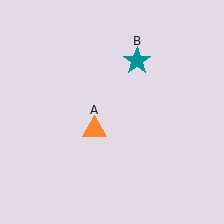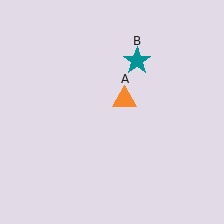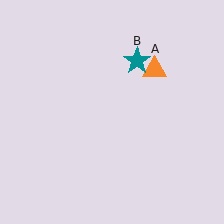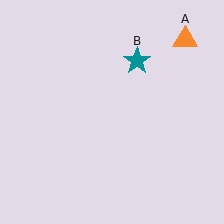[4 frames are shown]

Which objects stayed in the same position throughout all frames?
Teal star (object B) remained stationary.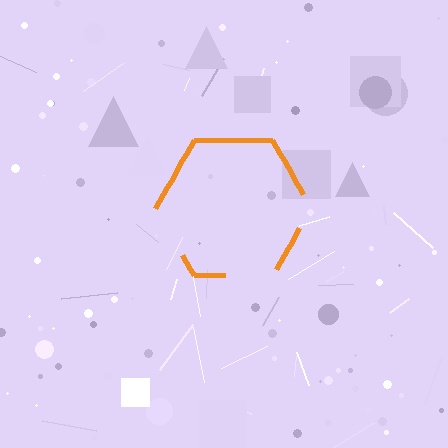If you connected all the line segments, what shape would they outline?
They would outline a hexagon.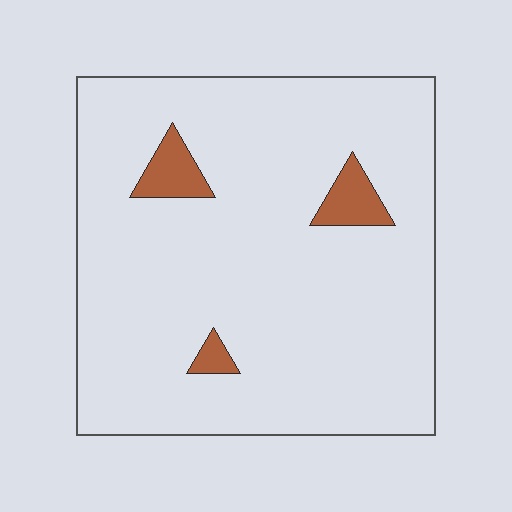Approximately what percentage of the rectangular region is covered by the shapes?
Approximately 5%.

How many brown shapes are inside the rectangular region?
3.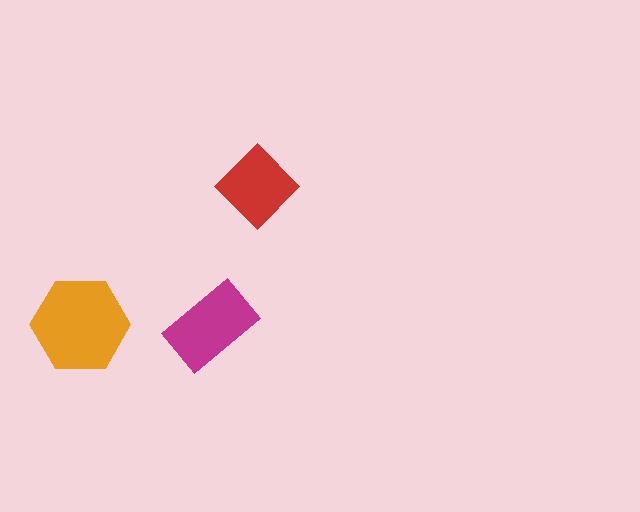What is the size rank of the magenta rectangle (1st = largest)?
2nd.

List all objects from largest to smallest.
The orange hexagon, the magenta rectangle, the red diamond.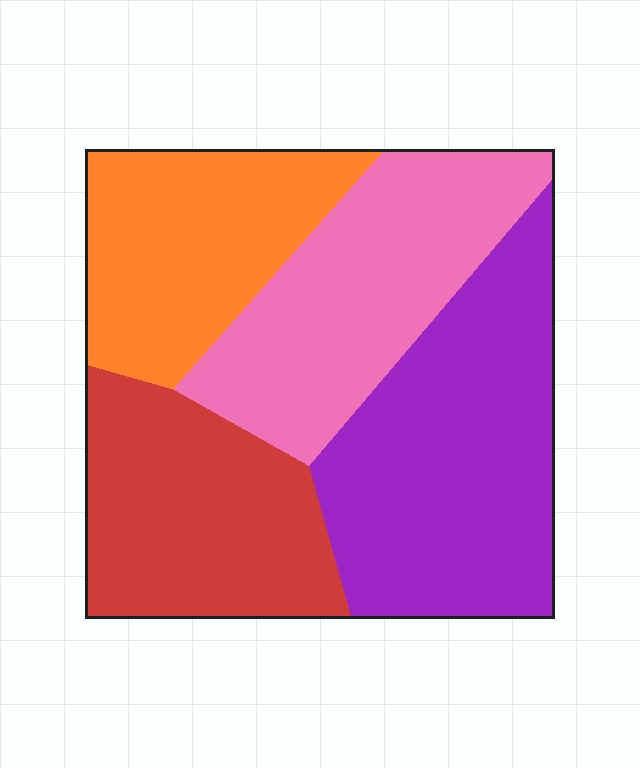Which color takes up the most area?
Purple, at roughly 30%.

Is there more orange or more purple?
Purple.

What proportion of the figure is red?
Red covers roughly 25% of the figure.